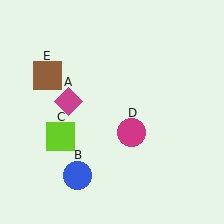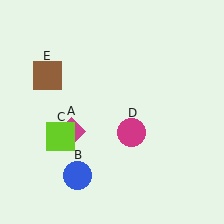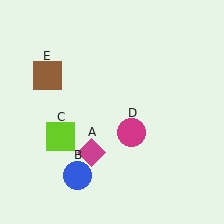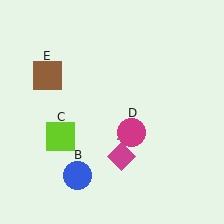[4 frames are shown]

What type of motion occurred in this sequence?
The magenta diamond (object A) rotated counterclockwise around the center of the scene.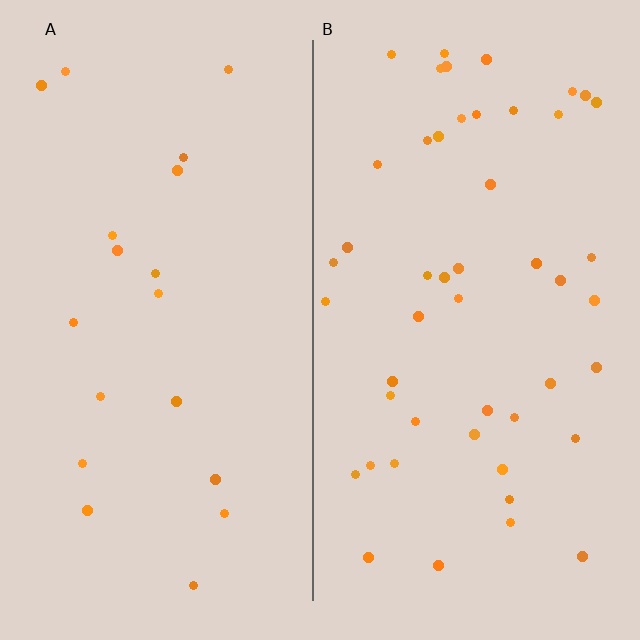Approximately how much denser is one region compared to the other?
Approximately 2.6× — region B over region A.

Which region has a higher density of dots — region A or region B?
B (the right).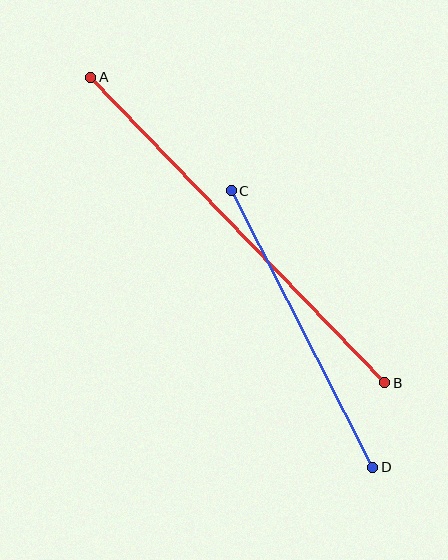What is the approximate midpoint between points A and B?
The midpoint is at approximately (238, 230) pixels.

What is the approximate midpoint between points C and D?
The midpoint is at approximately (302, 329) pixels.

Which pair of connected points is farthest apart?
Points A and B are farthest apart.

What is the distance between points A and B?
The distance is approximately 424 pixels.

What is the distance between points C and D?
The distance is approximately 310 pixels.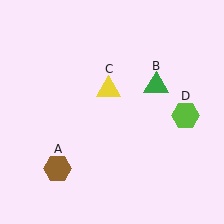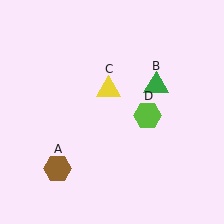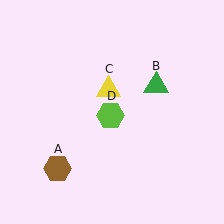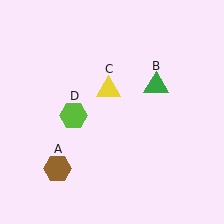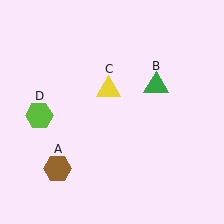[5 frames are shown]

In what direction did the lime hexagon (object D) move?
The lime hexagon (object D) moved left.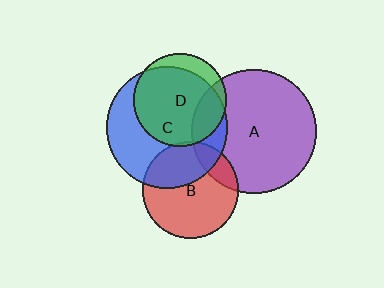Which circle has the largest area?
Circle A (purple).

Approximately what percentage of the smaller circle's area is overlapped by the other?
Approximately 15%.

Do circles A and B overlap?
Yes.